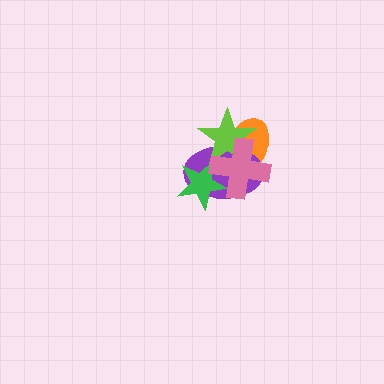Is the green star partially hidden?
Yes, it is partially covered by another shape.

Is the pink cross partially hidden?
No, no other shape covers it.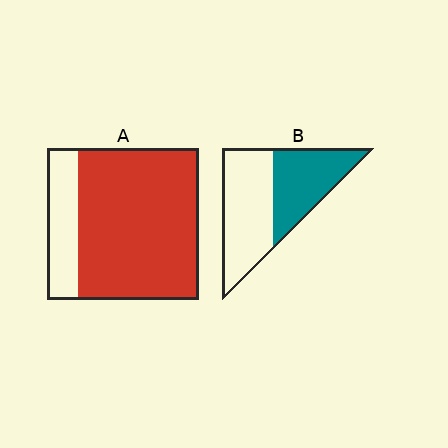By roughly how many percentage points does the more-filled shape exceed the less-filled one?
By roughly 35 percentage points (A over B).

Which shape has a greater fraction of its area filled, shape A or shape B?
Shape A.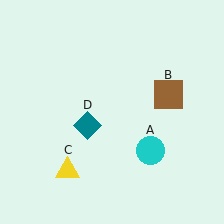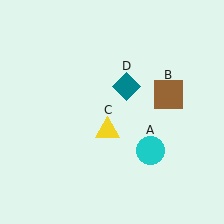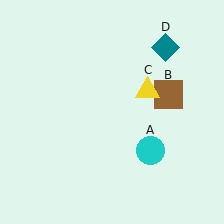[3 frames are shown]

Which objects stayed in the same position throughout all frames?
Cyan circle (object A) and brown square (object B) remained stationary.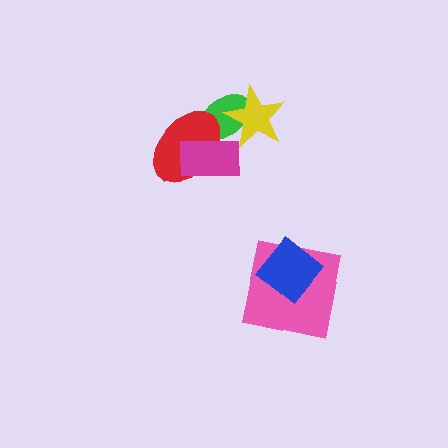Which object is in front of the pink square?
The blue diamond is in front of the pink square.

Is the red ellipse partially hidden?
Yes, it is partially covered by another shape.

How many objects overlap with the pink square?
1 object overlaps with the pink square.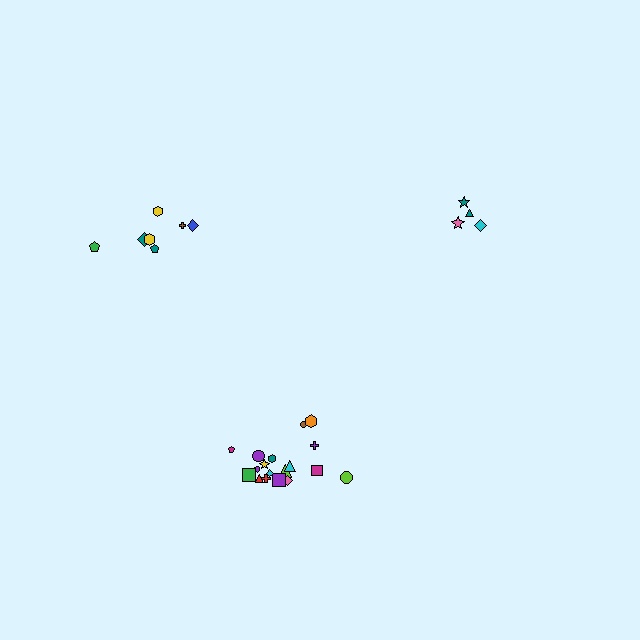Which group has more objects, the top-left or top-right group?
The top-left group.